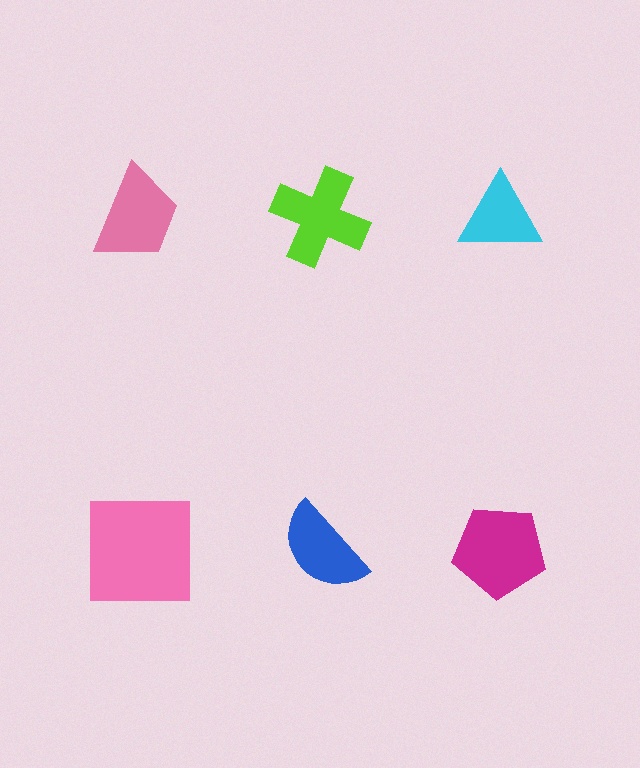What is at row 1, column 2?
A lime cross.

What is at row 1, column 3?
A cyan triangle.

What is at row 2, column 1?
A pink square.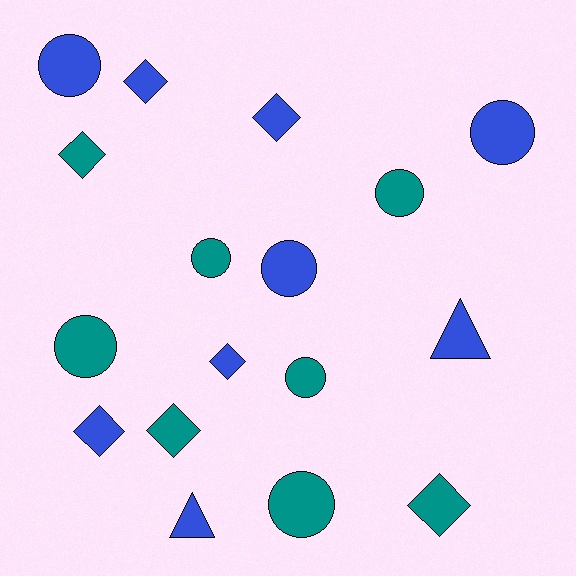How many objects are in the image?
There are 17 objects.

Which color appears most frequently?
Blue, with 9 objects.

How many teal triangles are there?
There are no teal triangles.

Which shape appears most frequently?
Circle, with 8 objects.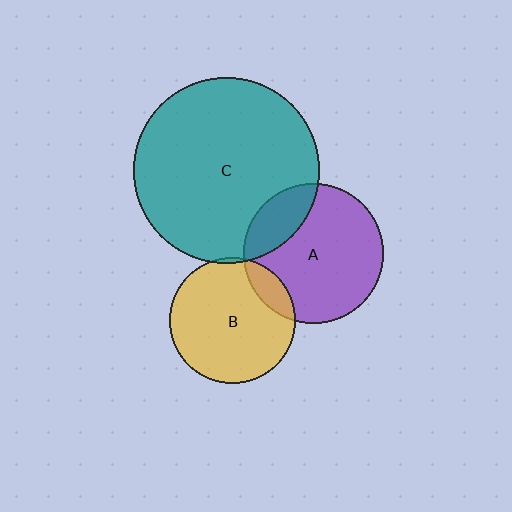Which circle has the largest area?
Circle C (teal).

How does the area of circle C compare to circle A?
Approximately 1.8 times.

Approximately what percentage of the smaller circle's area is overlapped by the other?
Approximately 5%.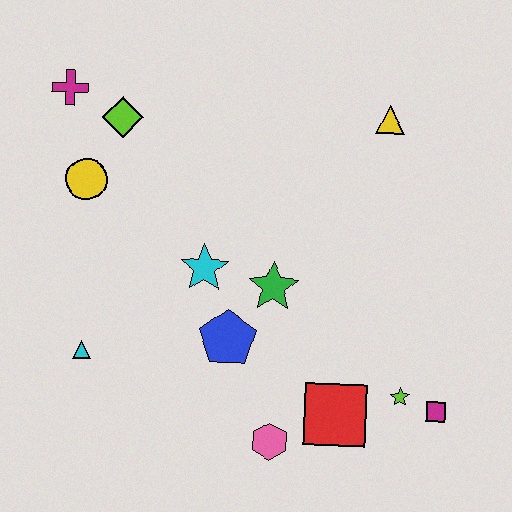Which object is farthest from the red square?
The magenta cross is farthest from the red square.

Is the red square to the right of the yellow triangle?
No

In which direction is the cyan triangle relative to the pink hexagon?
The cyan triangle is to the left of the pink hexagon.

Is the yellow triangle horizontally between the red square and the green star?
No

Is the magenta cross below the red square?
No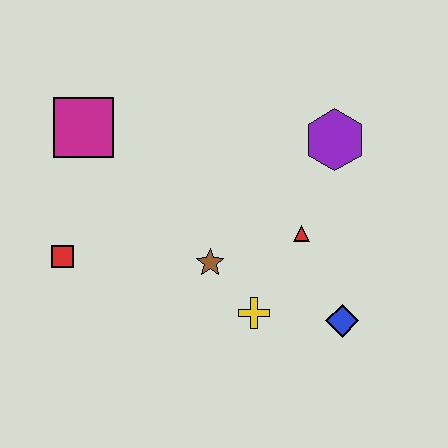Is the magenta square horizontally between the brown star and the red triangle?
No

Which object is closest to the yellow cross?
The brown star is closest to the yellow cross.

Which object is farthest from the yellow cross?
The magenta square is farthest from the yellow cross.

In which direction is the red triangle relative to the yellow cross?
The red triangle is above the yellow cross.